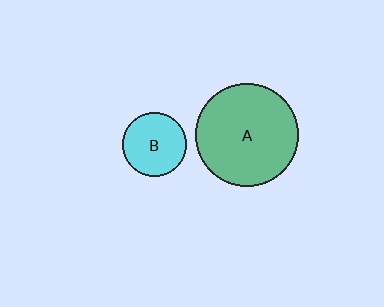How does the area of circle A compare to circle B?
Approximately 2.6 times.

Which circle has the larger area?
Circle A (green).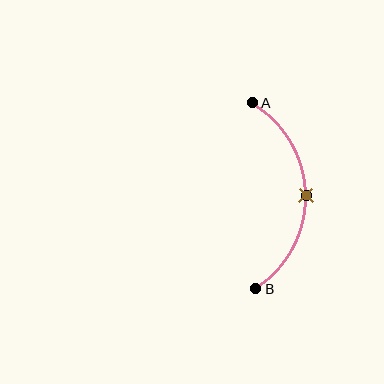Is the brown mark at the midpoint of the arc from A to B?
Yes. The brown mark lies on the arc at equal arc-length from both A and B — it is the arc midpoint.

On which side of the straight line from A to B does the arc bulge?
The arc bulges to the right of the straight line connecting A and B.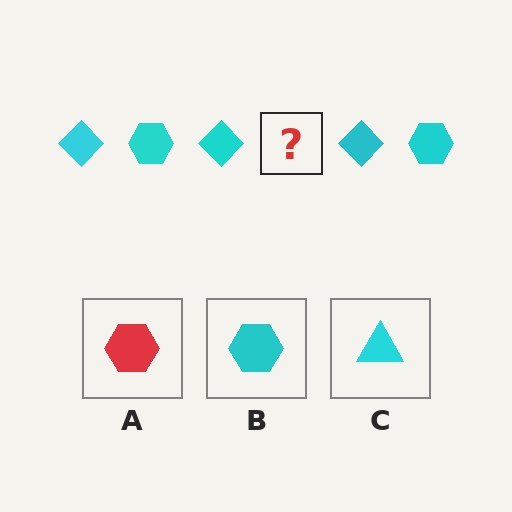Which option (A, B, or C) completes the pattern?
B.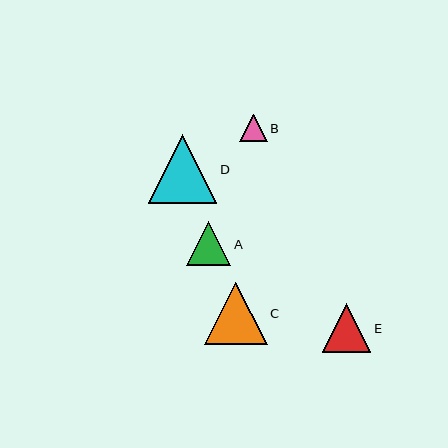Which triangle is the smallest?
Triangle B is the smallest with a size of approximately 27 pixels.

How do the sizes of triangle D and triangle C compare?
Triangle D and triangle C are approximately the same size.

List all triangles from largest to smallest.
From largest to smallest: D, C, E, A, B.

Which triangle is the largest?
Triangle D is the largest with a size of approximately 68 pixels.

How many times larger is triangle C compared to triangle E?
Triangle C is approximately 1.3 times the size of triangle E.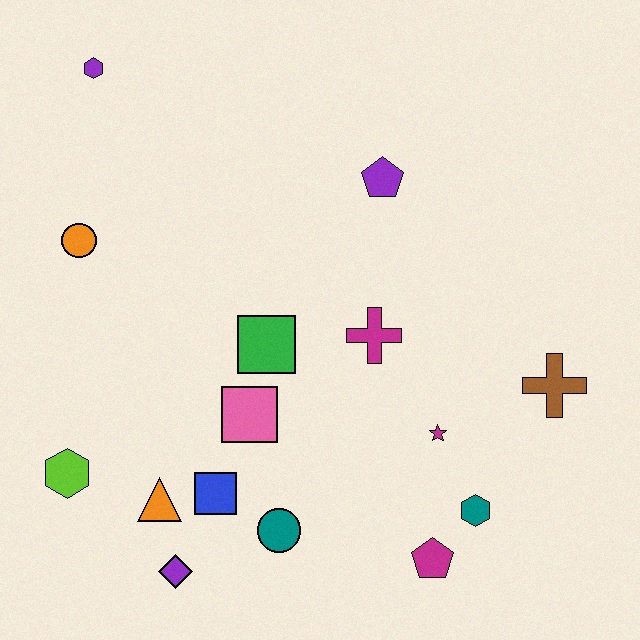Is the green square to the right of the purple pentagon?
No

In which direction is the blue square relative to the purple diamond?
The blue square is above the purple diamond.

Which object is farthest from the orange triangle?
The purple hexagon is farthest from the orange triangle.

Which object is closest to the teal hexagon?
The magenta pentagon is closest to the teal hexagon.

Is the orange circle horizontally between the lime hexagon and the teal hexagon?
Yes